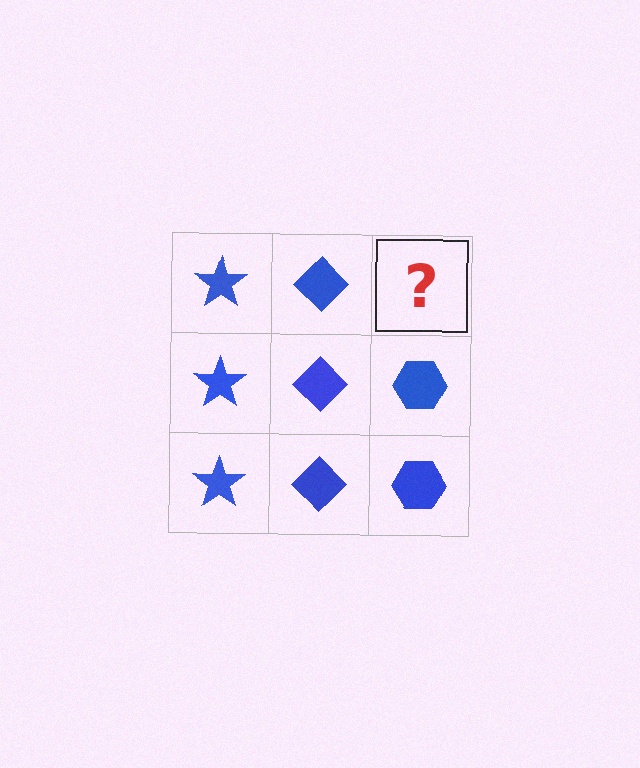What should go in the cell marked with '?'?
The missing cell should contain a blue hexagon.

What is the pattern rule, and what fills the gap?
The rule is that each column has a consistent shape. The gap should be filled with a blue hexagon.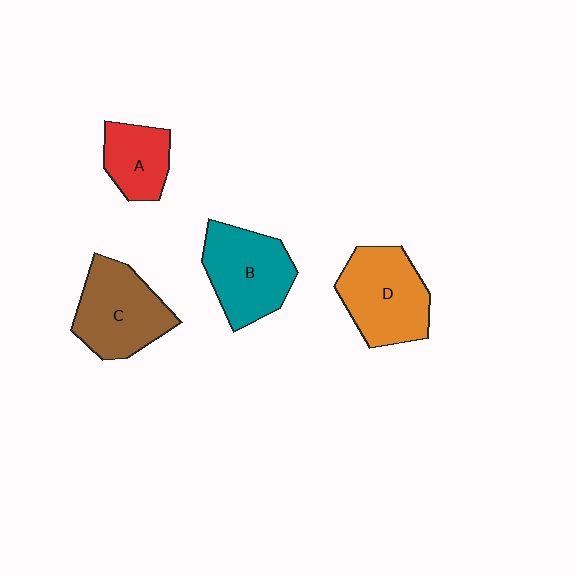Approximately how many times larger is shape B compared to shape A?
Approximately 1.6 times.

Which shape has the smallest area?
Shape A (red).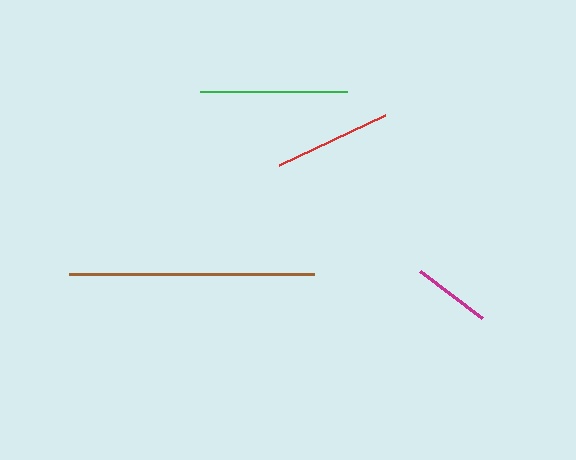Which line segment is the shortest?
The magenta line is the shortest at approximately 78 pixels.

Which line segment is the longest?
The brown line is the longest at approximately 244 pixels.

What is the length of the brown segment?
The brown segment is approximately 244 pixels long.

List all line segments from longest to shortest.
From longest to shortest: brown, green, red, magenta.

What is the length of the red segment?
The red segment is approximately 117 pixels long.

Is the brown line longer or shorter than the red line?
The brown line is longer than the red line.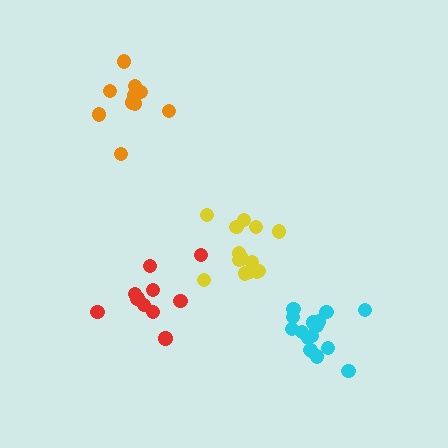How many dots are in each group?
Group 1: 16 dots, Group 2: 10 dots, Group 3: 14 dots, Group 4: 10 dots (50 total).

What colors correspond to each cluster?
The clusters are colored: cyan, orange, yellow, red.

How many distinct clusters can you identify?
There are 4 distinct clusters.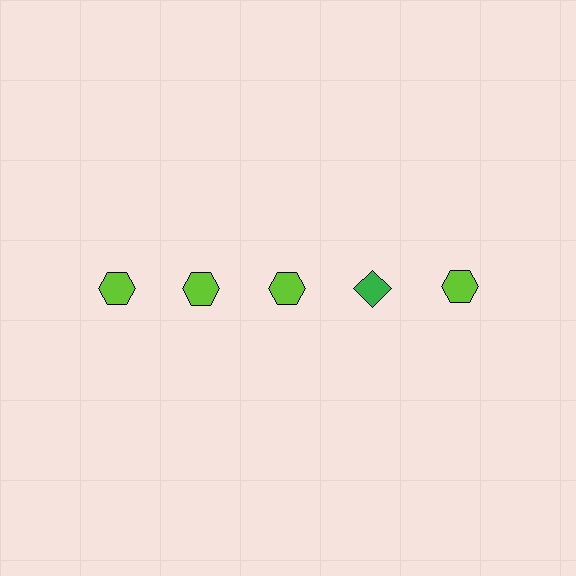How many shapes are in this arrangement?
There are 5 shapes arranged in a grid pattern.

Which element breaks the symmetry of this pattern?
The green diamond in the top row, second from right column breaks the symmetry. All other shapes are lime hexagons.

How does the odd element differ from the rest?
It differs in both color (green instead of lime) and shape (diamond instead of hexagon).